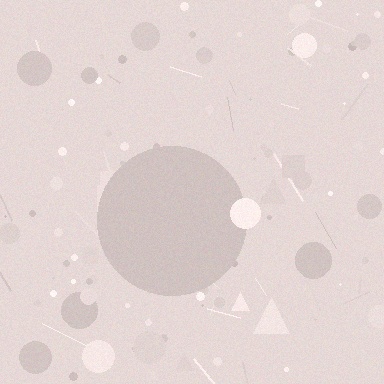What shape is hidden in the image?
A circle is hidden in the image.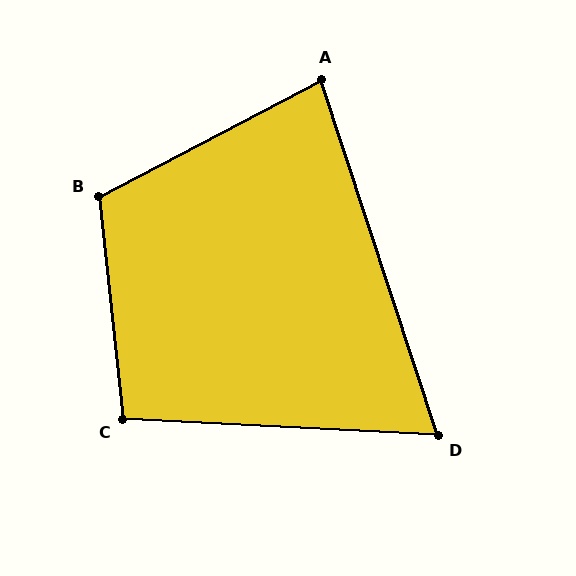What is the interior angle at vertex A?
Approximately 81 degrees (acute).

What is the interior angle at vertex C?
Approximately 99 degrees (obtuse).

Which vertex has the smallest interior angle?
D, at approximately 69 degrees.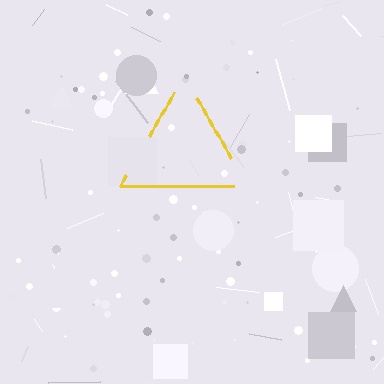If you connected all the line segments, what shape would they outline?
They would outline a triangle.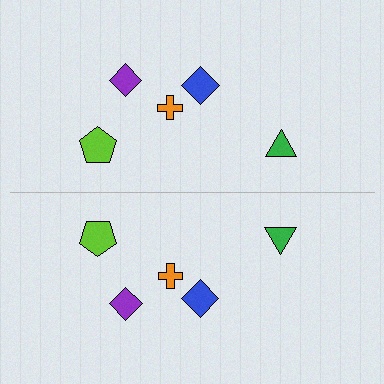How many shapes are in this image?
There are 10 shapes in this image.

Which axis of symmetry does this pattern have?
The pattern has a horizontal axis of symmetry running through the center of the image.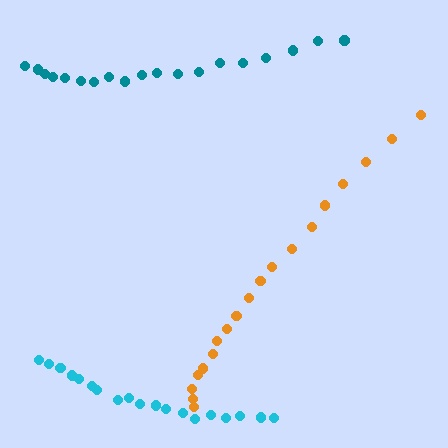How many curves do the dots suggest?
There are 3 distinct paths.